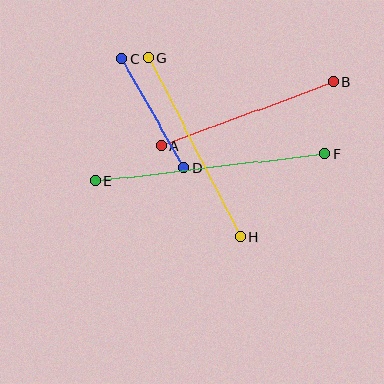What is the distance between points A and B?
The distance is approximately 183 pixels.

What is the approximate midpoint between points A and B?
The midpoint is at approximately (247, 114) pixels.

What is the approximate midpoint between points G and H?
The midpoint is at approximately (194, 147) pixels.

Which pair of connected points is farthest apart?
Points E and F are farthest apart.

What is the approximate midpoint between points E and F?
The midpoint is at approximately (210, 167) pixels.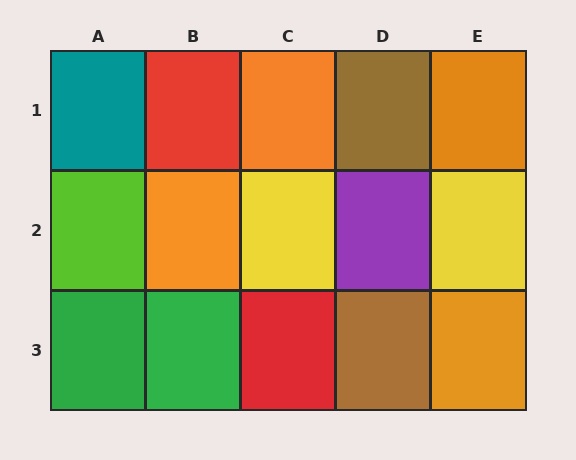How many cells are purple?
1 cell is purple.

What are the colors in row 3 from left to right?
Green, green, red, brown, orange.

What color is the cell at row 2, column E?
Yellow.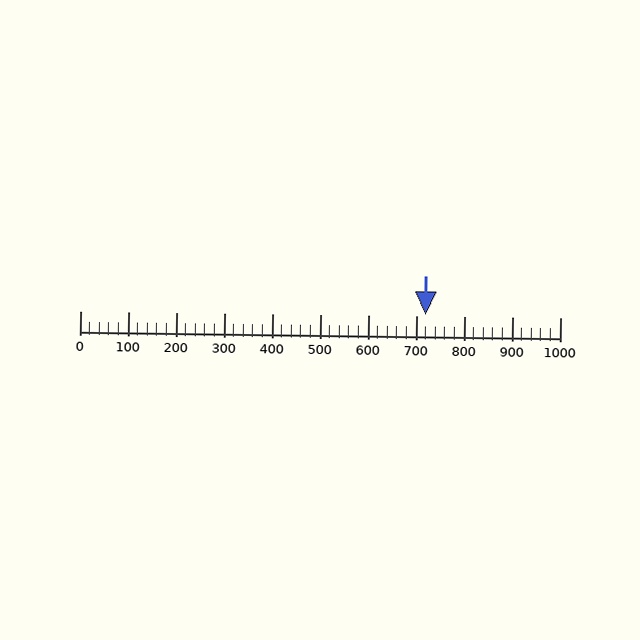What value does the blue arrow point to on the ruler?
The blue arrow points to approximately 720.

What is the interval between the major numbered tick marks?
The major tick marks are spaced 100 units apart.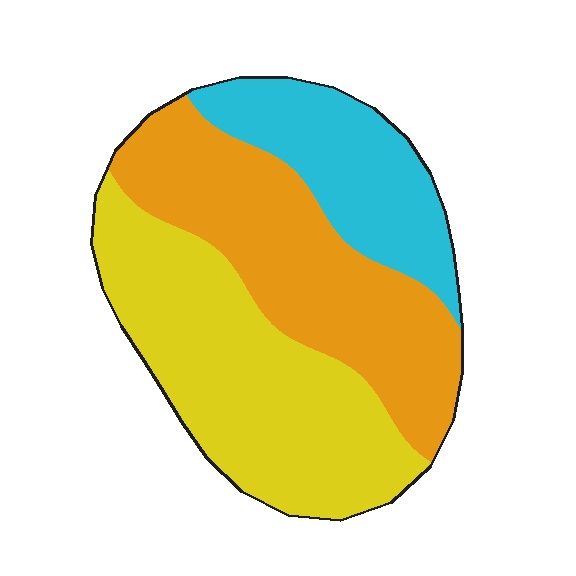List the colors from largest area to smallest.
From largest to smallest: yellow, orange, cyan.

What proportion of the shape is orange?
Orange takes up about three eighths (3/8) of the shape.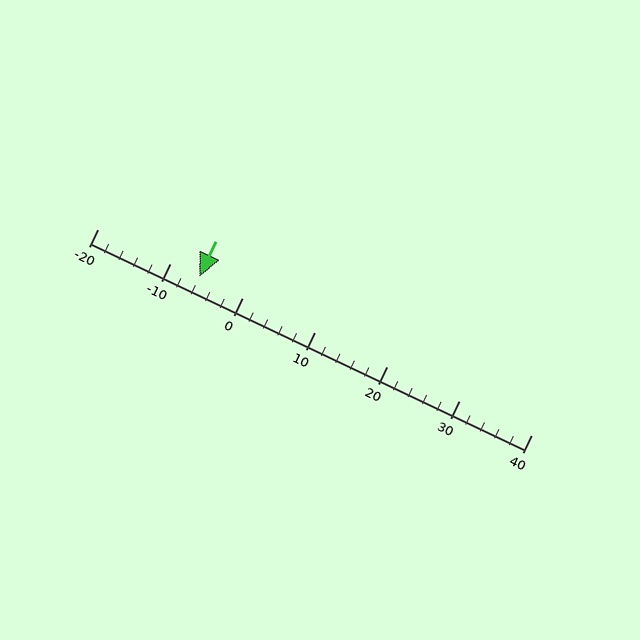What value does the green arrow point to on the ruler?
The green arrow points to approximately -6.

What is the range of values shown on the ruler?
The ruler shows values from -20 to 40.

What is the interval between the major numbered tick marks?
The major tick marks are spaced 10 units apart.